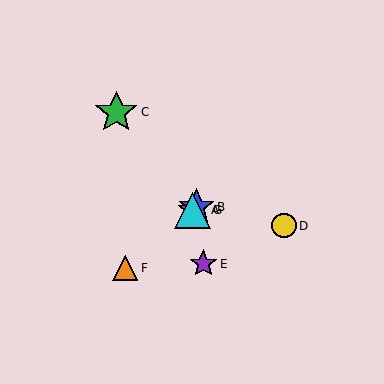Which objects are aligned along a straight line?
Objects A, B, F, G are aligned along a straight line.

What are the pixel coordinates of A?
Object A is at (193, 210).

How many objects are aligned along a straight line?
4 objects (A, B, F, G) are aligned along a straight line.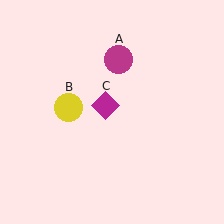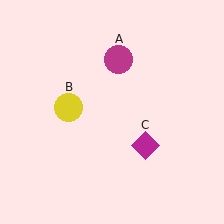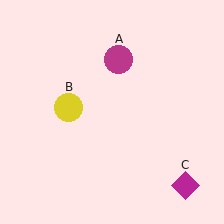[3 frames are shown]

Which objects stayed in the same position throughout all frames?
Magenta circle (object A) and yellow circle (object B) remained stationary.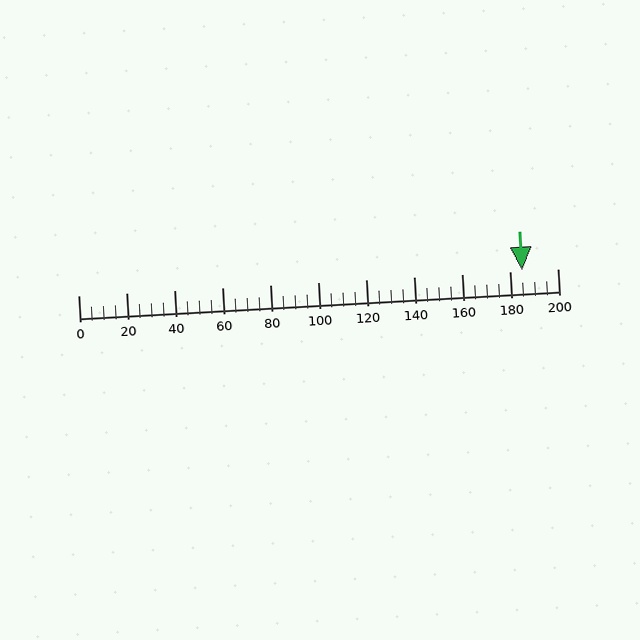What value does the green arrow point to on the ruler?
The green arrow points to approximately 185.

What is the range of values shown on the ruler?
The ruler shows values from 0 to 200.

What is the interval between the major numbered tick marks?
The major tick marks are spaced 20 units apart.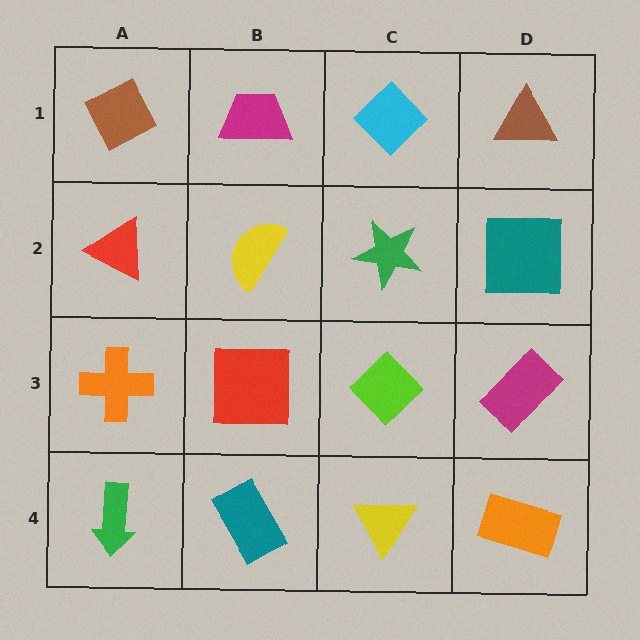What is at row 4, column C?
A yellow triangle.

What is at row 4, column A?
A green arrow.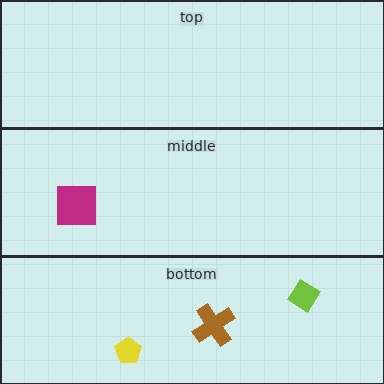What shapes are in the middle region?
The magenta square.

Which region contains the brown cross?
The bottom region.